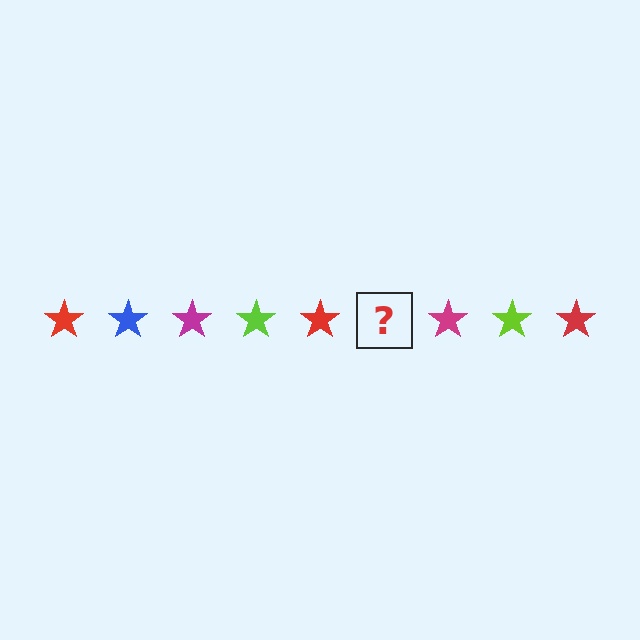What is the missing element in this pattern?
The missing element is a blue star.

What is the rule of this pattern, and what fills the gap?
The rule is that the pattern cycles through red, blue, magenta, lime stars. The gap should be filled with a blue star.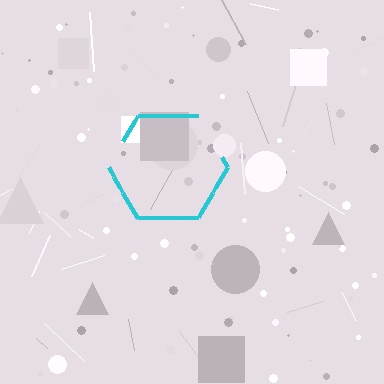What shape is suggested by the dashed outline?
The dashed outline suggests a hexagon.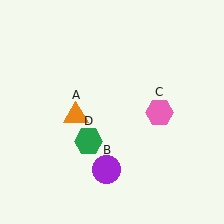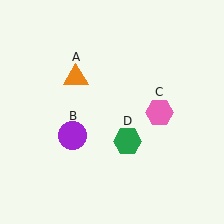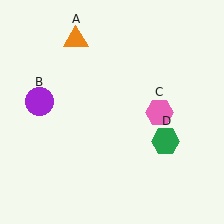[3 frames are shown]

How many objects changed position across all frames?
3 objects changed position: orange triangle (object A), purple circle (object B), green hexagon (object D).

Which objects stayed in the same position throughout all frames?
Pink hexagon (object C) remained stationary.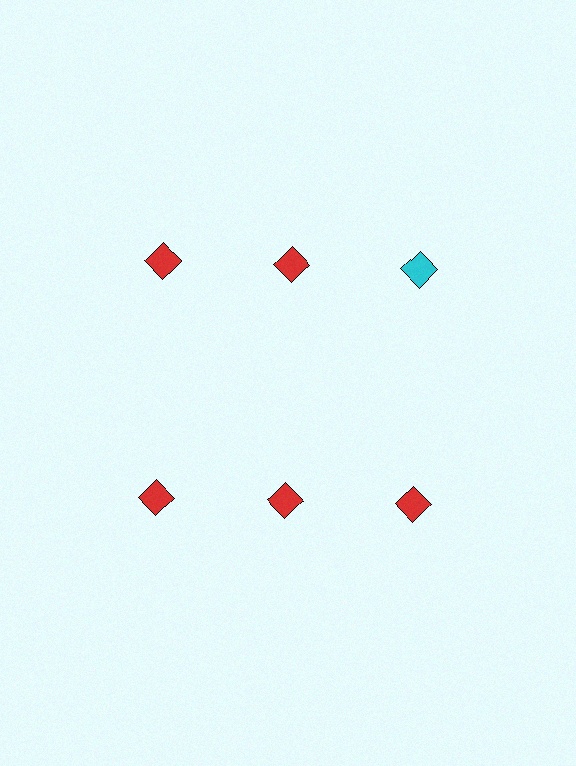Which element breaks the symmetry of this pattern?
The cyan diamond in the top row, center column breaks the symmetry. All other shapes are red diamonds.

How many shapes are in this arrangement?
There are 6 shapes arranged in a grid pattern.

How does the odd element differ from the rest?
It has a different color: cyan instead of red.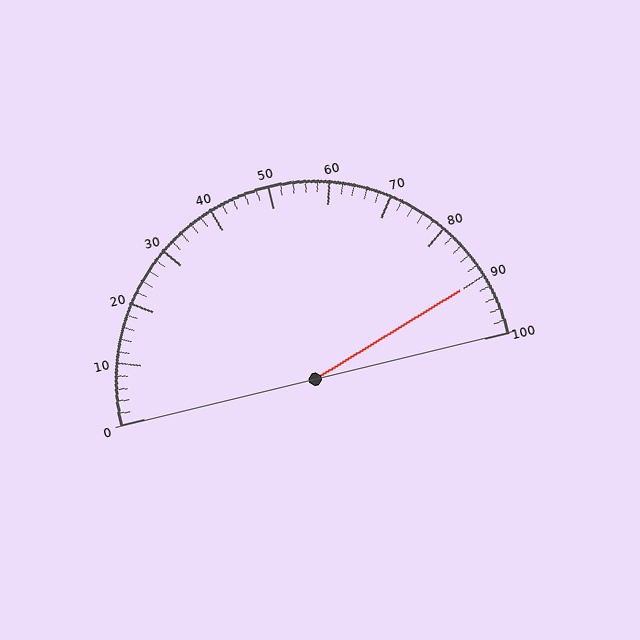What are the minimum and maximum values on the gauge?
The gauge ranges from 0 to 100.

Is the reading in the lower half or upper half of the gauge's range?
The reading is in the upper half of the range (0 to 100).